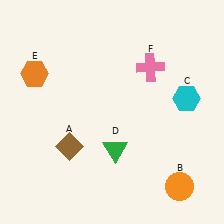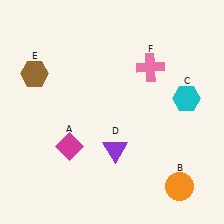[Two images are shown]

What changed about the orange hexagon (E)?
In Image 1, E is orange. In Image 2, it changed to brown.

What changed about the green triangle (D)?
In Image 1, D is green. In Image 2, it changed to purple.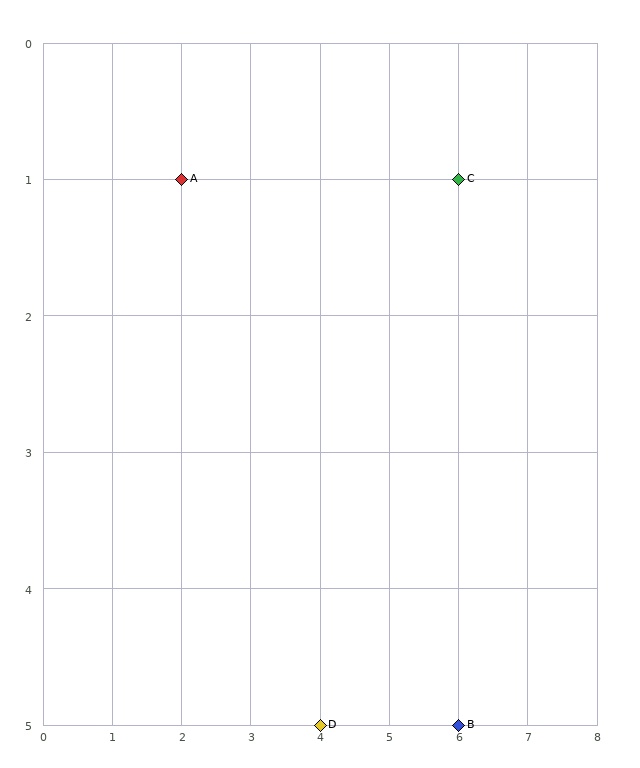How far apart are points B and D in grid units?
Points B and D are 2 columns apart.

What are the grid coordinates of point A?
Point A is at grid coordinates (2, 1).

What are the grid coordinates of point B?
Point B is at grid coordinates (6, 5).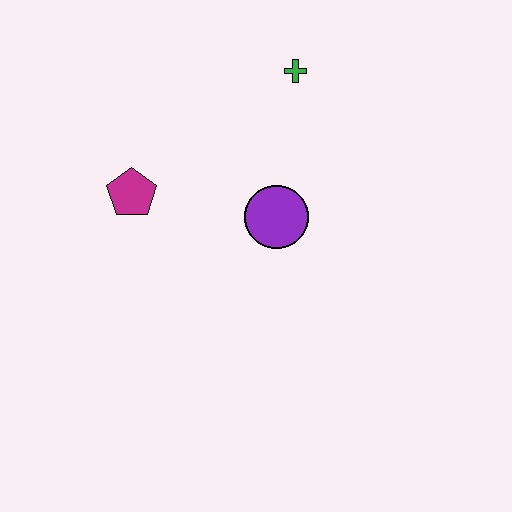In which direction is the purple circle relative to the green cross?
The purple circle is below the green cross.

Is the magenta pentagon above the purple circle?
Yes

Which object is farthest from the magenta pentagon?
The green cross is farthest from the magenta pentagon.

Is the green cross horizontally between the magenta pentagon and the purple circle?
No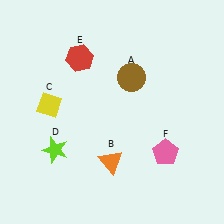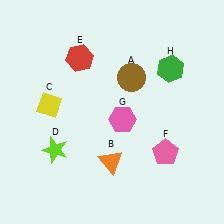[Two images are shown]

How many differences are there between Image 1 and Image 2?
There are 2 differences between the two images.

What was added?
A pink hexagon (G), a green hexagon (H) were added in Image 2.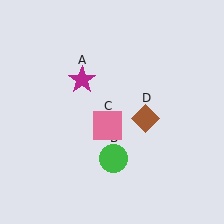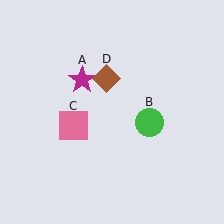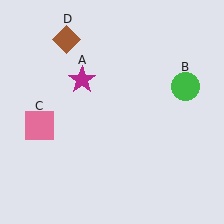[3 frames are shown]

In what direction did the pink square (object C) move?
The pink square (object C) moved left.